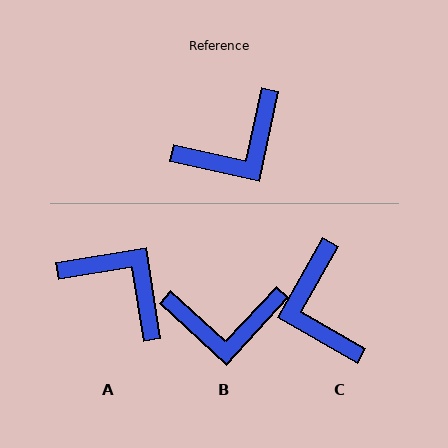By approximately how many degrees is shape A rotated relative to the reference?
Approximately 111 degrees counter-clockwise.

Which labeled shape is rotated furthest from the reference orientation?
A, about 111 degrees away.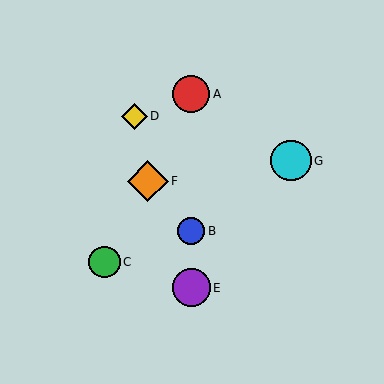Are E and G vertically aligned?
No, E is at x≈191 and G is at x≈291.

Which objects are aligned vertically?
Objects A, B, E are aligned vertically.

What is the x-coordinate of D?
Object D is at x≈134.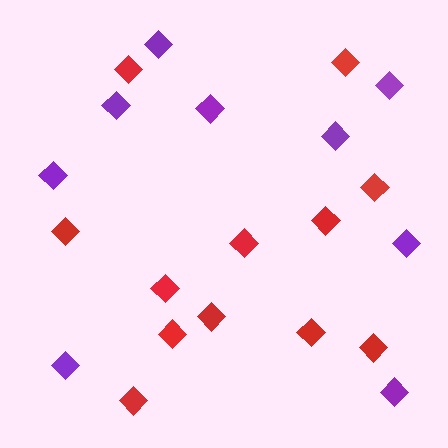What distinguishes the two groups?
There are 2 groups: one group of red diamonds (12) and one group of purple diamonds (9).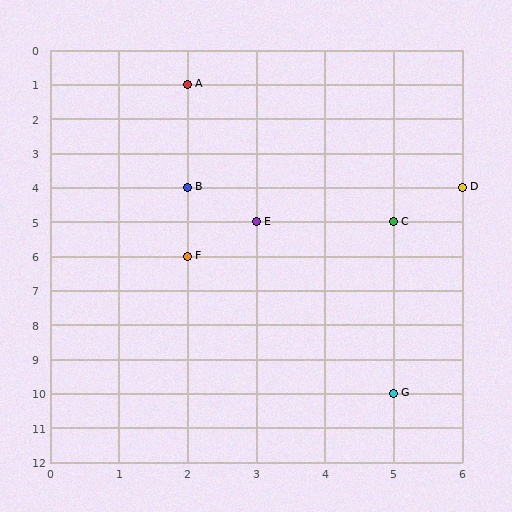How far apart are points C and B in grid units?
Points C and B are 3 columns and 1 row apart (about 3.2 grid units diagonally).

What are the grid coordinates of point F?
Point F is at grid coordinates (2, 6).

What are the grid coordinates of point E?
Point E is at grid coordinates (3, 5).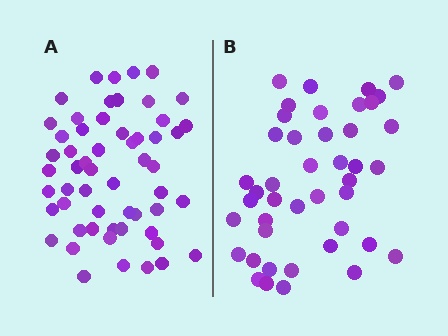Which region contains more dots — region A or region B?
Region A (the left region) has more dots.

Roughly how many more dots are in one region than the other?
Region A has approximately 15 more dots than region B.